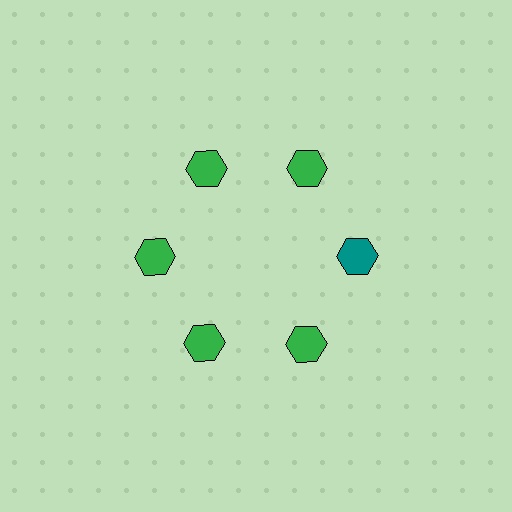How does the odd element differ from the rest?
It has a different color: teal instead of green.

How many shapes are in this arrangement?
There are 6 shapes arranged in a ring pattern.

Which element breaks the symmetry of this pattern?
The teal hexagon at roughly the 3 o'clock position breaks the symmetry. All other shapes are green hexagons.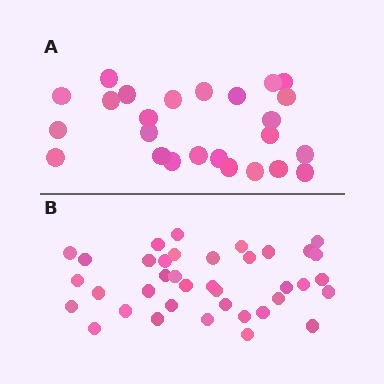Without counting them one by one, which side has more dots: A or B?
Region B (the bottom region) has more dots.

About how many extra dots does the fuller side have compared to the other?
Region B has approximately 15 more dots than region A.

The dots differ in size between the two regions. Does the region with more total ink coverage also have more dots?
No. Region A has more total ink coverage because its dots are larger, but region B actually contains more individual dots. Total area can be misleading — the number of items is what matters here.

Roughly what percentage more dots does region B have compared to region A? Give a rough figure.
About 50% more.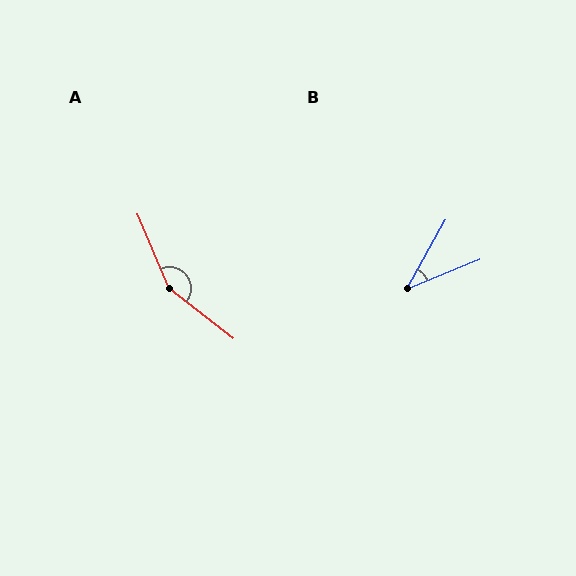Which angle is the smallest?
B, at approximately 39 degrees.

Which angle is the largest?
A, at approximately 150 degrees.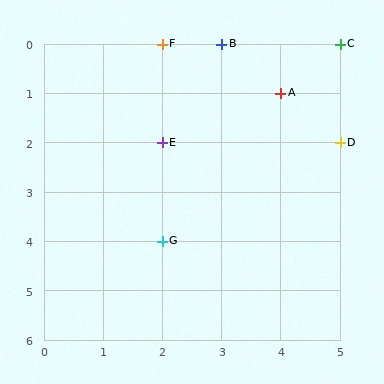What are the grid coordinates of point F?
Point F is at grid coordinates (2, 0).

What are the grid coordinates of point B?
Point B is at grid coordinates (3, 0).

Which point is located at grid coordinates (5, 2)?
Point D is at (5, 2).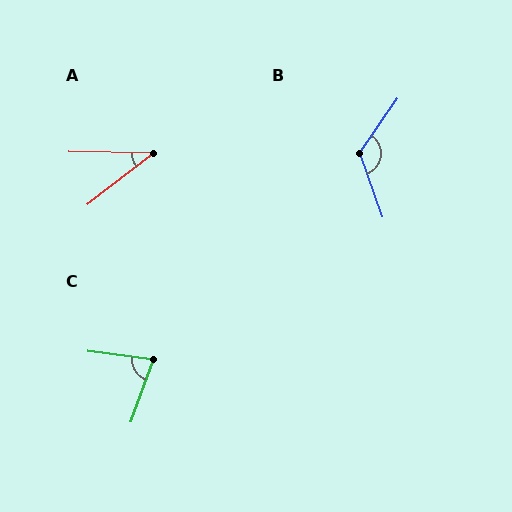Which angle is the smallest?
A, at approximately 39 degrees.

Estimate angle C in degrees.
Approximately 77 degrees.